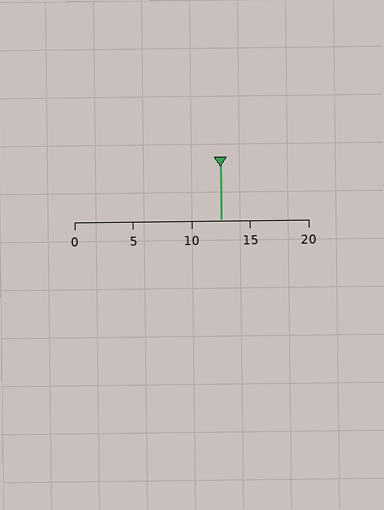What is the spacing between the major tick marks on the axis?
The major ticks are spaced 5 apart.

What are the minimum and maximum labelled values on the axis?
The axis runs from 0 to 20.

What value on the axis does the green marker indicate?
The marker indicates approximately 12.5.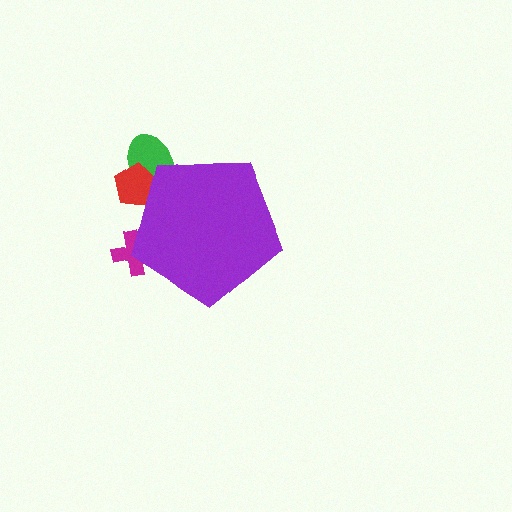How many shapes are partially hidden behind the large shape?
3 shapes are partially hidden.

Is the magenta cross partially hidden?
Yes, the magenta cross is partially hidden behind the purple pentagon.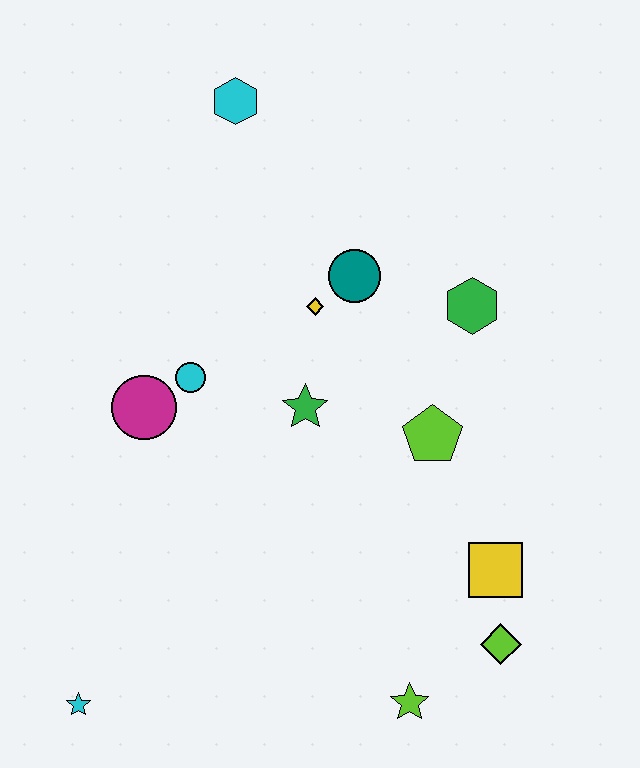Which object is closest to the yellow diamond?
The teal circle is closest to the yellow diamond.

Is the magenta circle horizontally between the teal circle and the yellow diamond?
No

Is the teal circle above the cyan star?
Yes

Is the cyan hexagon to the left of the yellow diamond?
Yes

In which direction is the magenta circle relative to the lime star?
The magenta circle is above the lime star.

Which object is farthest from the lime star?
The cyan hexagon is farthest from the lime star.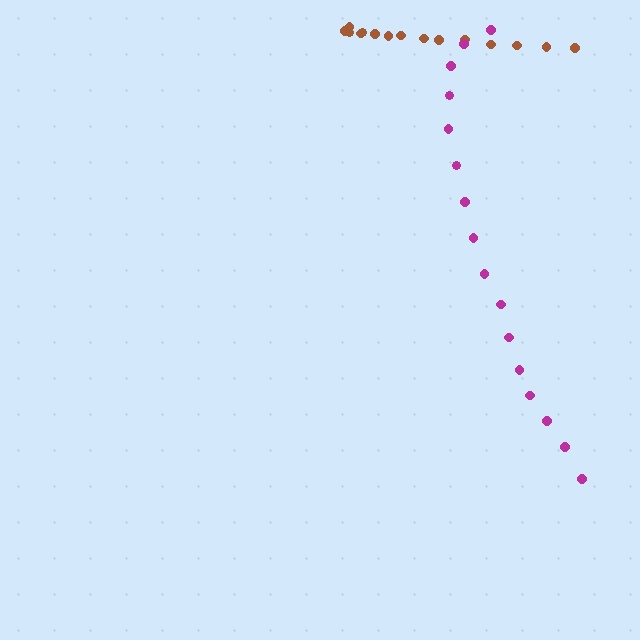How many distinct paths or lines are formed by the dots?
There are 2 distinct paths.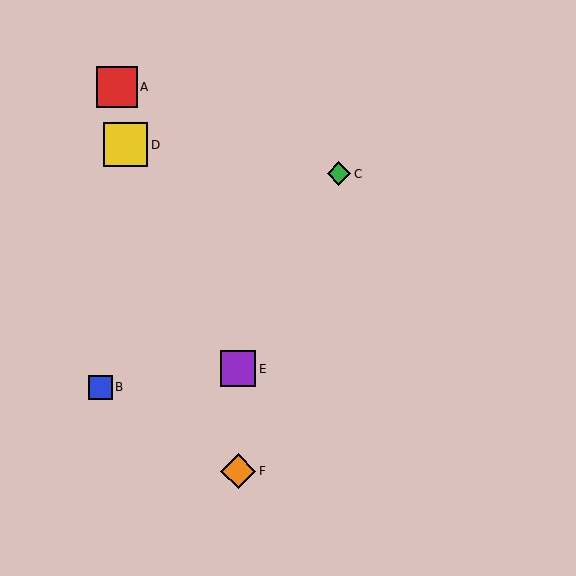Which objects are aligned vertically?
Objects E, F are aligned vertically.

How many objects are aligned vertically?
2 objects (E, F) are aligned vertically.